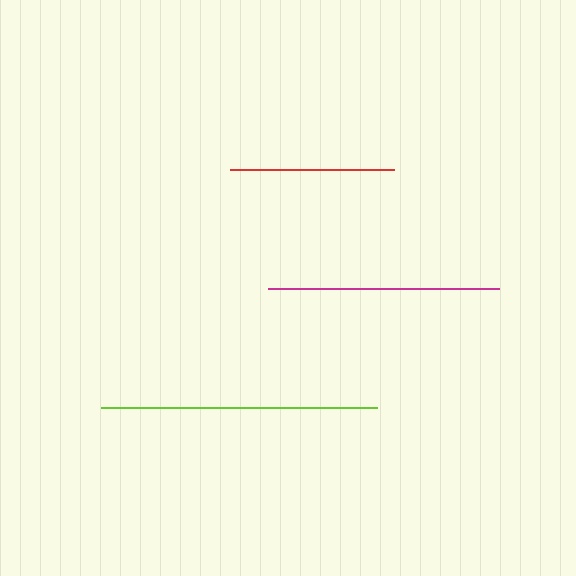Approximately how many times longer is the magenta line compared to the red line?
The magenta line is approximately 1.4 times the length of the red line.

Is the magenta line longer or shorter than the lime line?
The lime line is longer than the magenta line.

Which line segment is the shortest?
The red line is the shortest at approximately 164 pixels.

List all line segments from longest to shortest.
From longest to shortest: lime, magenta, red.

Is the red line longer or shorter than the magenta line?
The magenta line is longer than the red line.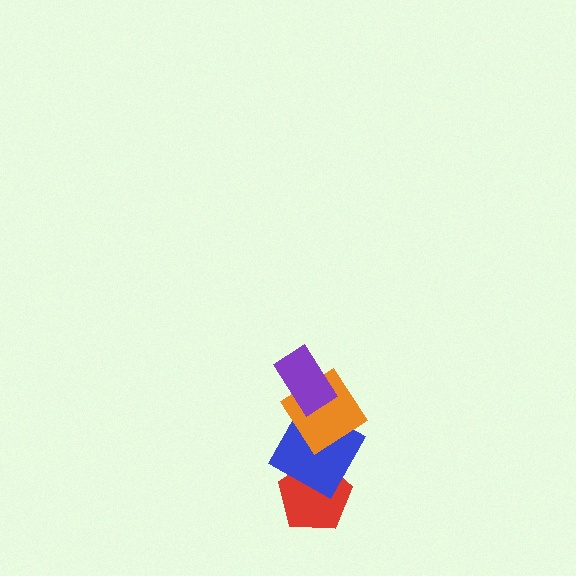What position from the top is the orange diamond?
The orange diamond is 2nd from the top.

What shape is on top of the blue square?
The orange diamond is on top of the blue square.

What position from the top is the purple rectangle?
The purple rectangle is 1st from the top.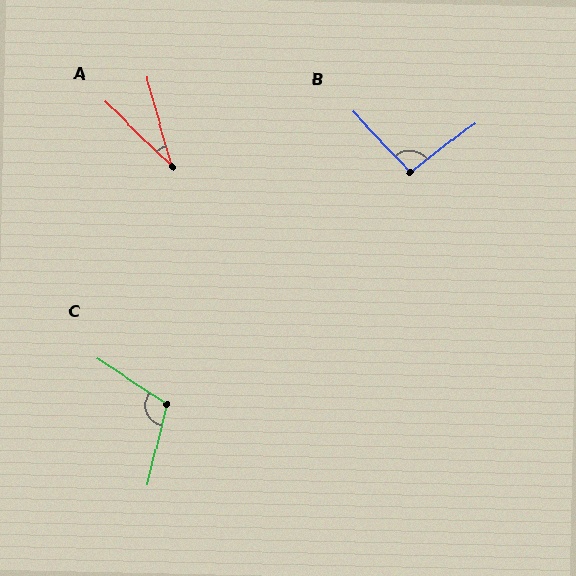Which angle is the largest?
C, at approximately 110 degrees.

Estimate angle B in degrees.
Approximately 96 degrees.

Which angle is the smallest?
A, at approximately 30 degrees.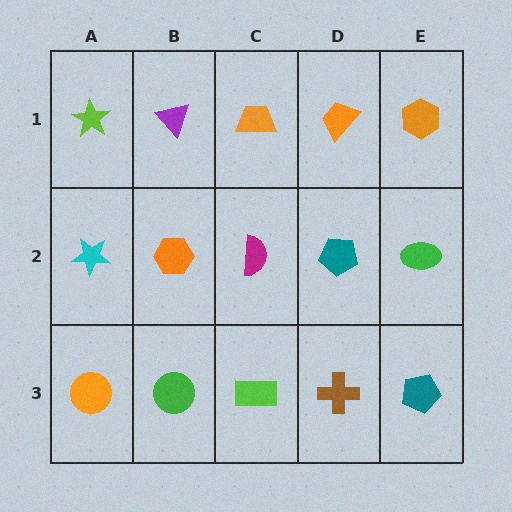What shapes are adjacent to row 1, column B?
An orange hexagon (row 2, column B), a lime star (row 1, column A), an orange trapezoid (row 1, column C).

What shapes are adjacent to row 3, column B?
An orange hexagon (row 2, column B), an orange circle (row 3, column A), a lime rectangle (row 3, column C).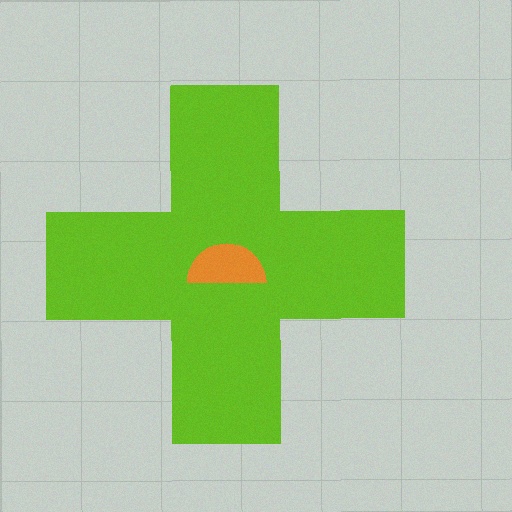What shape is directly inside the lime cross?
The orange semicircle.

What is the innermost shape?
The orange semicircle.